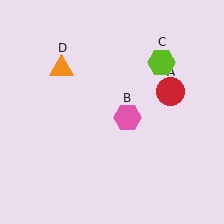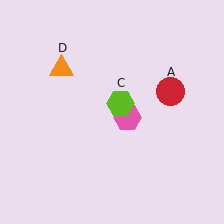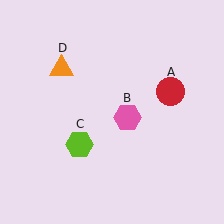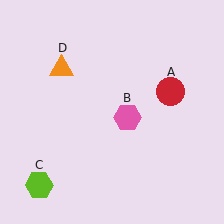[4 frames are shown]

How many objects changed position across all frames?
1 object changed position: lime hexagon (object C).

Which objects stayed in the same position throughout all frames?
Red circle (object A) and pink hexagon (object B) and orange triangle (object D) remained stationary.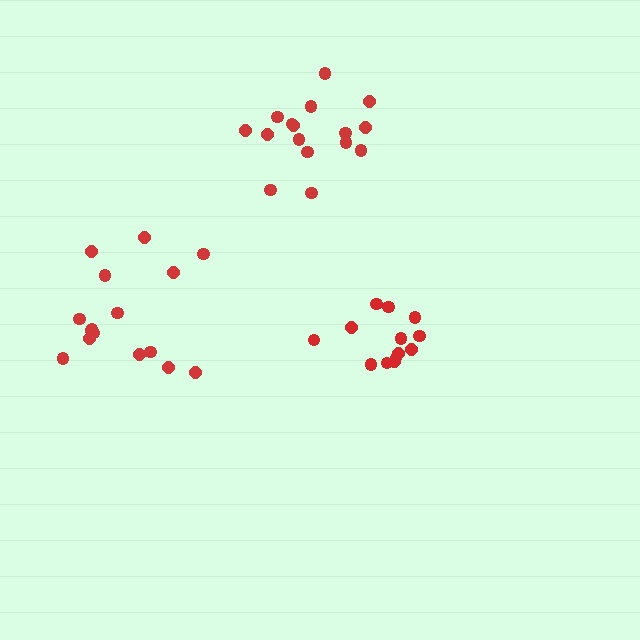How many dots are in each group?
Group 1: 16 dots, Group 2: 13 dots, Group 3: 16 dots (45 total).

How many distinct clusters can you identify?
There are 3 distinct clusters.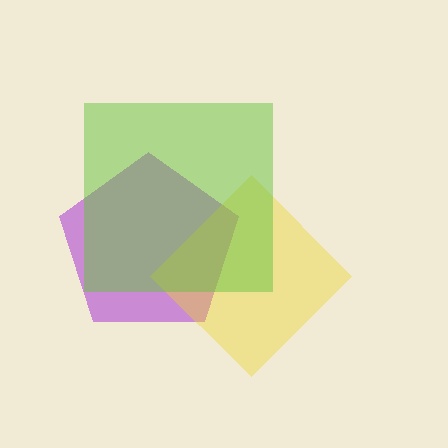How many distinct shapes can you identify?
There are 3 distinct shapes: a purple pentagon, a yellow diamond, a lime square.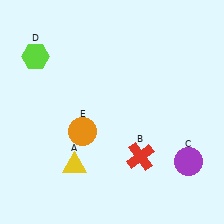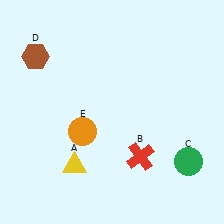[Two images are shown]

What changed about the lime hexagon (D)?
In Image 1, D is lime. In Image 2, it changed to brown.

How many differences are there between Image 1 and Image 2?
There are 2 differences between the two images.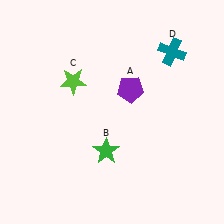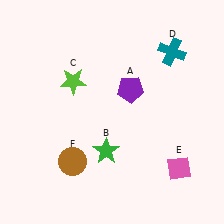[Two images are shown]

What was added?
A pink diamond (E), a brown circle (F) were added in Image 2.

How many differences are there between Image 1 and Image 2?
There are 2 differences between the two images.